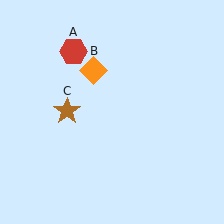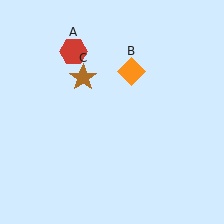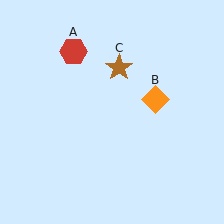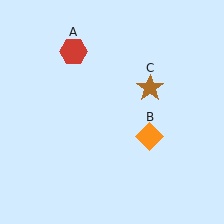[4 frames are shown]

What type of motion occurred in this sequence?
The orange diamond (object B), brown star (object C) rotated clockwise around the center of the scene.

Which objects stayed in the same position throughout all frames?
Red hexagon (object A) remained stationary.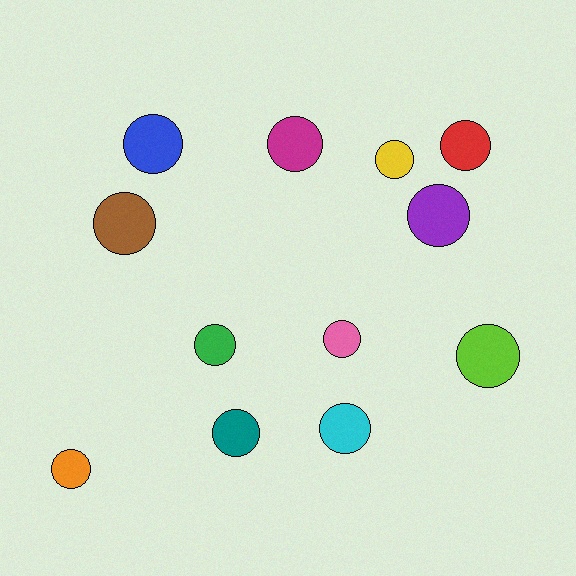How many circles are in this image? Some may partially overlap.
There are 12 circles.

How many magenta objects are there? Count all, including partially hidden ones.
There is 1 magenta object.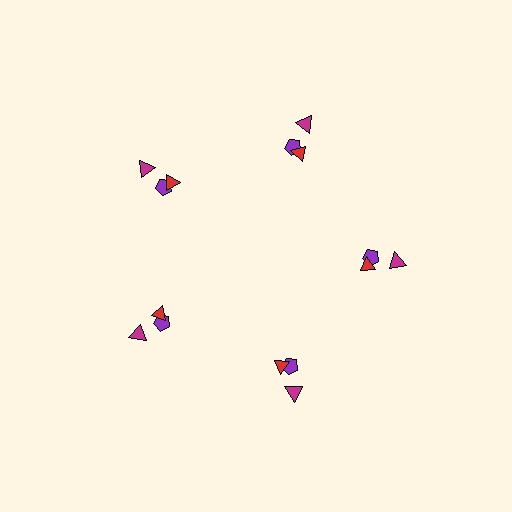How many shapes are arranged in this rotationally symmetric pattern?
There are 15 shapes, arranged in 5 groups of 3.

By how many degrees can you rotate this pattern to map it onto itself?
The pattern maps onto itself every 72 degrees of rotation.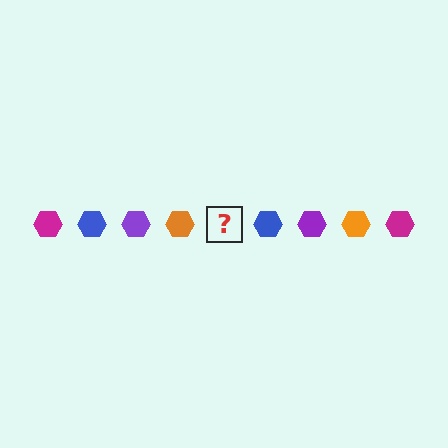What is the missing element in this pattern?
The missing element is a magenta hexagon.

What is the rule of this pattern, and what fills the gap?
The rule is that the pattern cycles through magenta, blue, purple, orange hexagons. The gap should be filled with a magenta hexagon.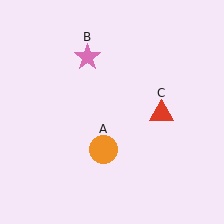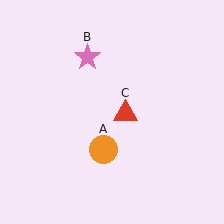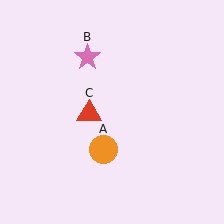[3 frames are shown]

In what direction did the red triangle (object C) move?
The red triangle (object C) moved left.